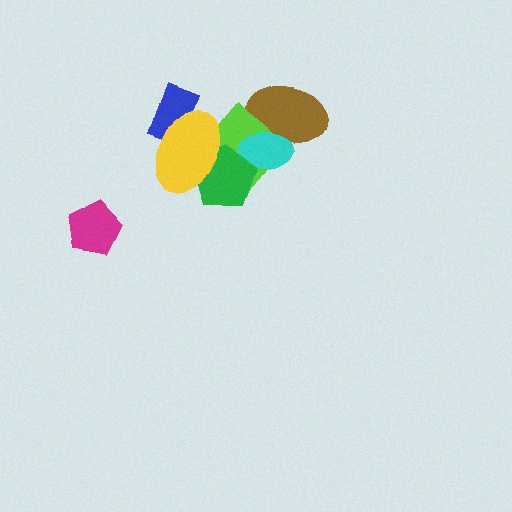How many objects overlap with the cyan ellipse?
3 objects overlap with the cyan ellipse.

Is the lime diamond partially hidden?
Yes, it is partially covered by another shape.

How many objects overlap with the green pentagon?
3 objects overlap with the green pentagon.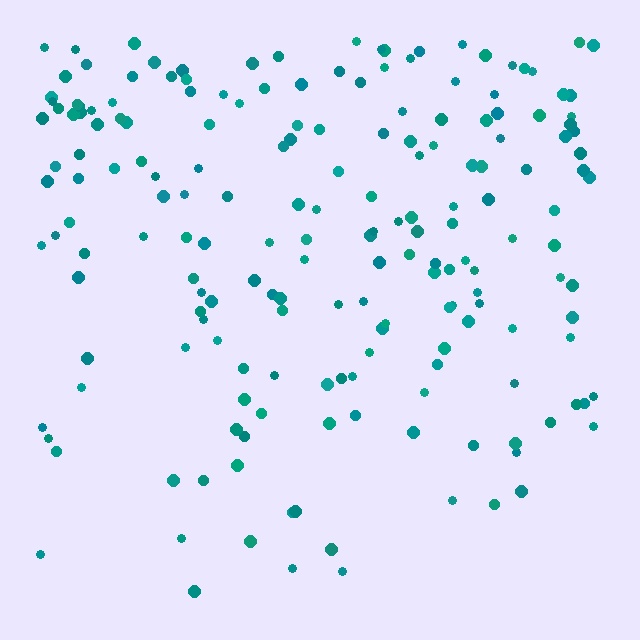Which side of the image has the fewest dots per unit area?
The bottom.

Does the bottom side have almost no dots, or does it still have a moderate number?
Still a moderate number, just noticeably fewer than the top.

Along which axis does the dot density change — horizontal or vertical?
Vertical.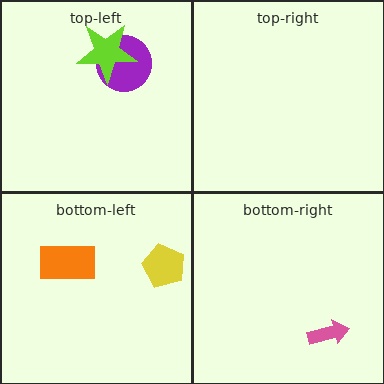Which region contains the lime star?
The top-left region.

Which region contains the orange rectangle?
The bottom-left region.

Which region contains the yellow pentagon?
The bottom-left region.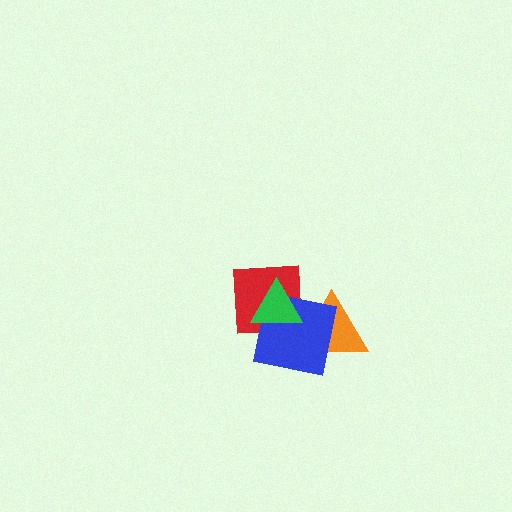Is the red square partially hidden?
Yes, it is partially covered by another shape.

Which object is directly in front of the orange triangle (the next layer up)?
The blue square is directly in front of the orange triangle.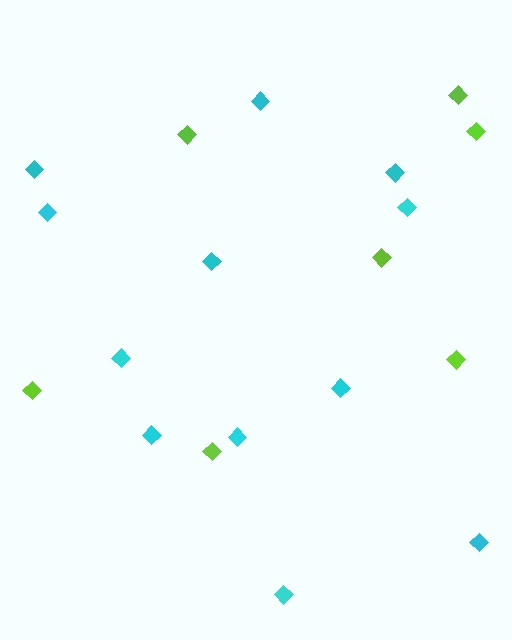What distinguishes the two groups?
There are 2 groups: one group of cyan diamonds (12) and one group of lime diamonds (7).